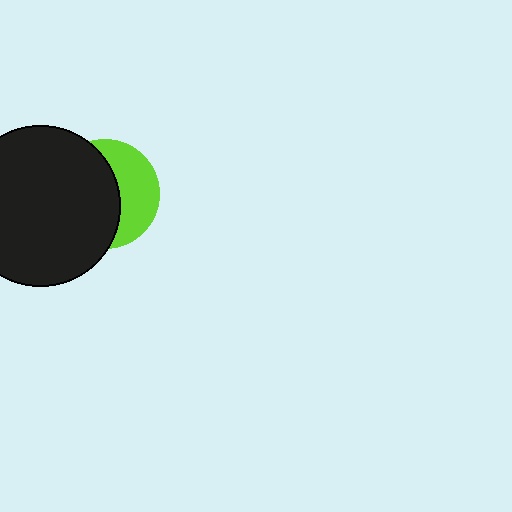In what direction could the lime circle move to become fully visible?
The lime circle could move right. That would shift it out from behind the black circle entirely.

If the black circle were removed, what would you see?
You would see the complete lime circle.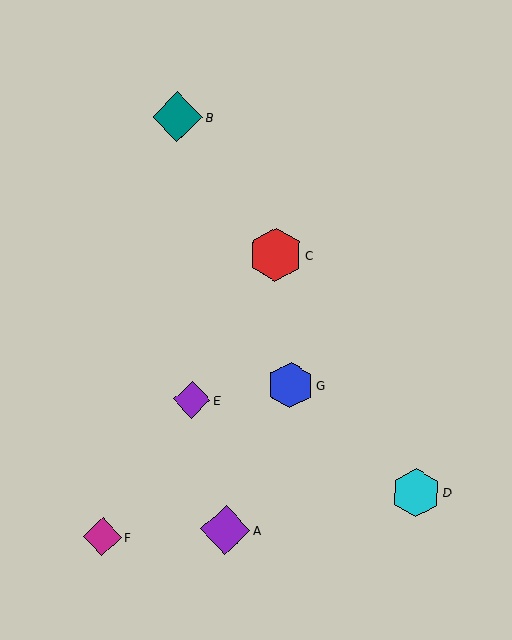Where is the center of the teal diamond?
The center of the teal diamond is at (177, 117).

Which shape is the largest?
The red hexagon (labeled C) is the largest.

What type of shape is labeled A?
Shape A is a purple diamond.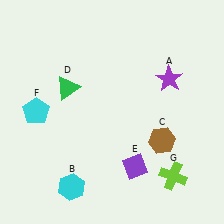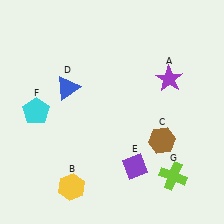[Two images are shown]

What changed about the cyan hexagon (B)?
In Image 1, B is cyan. In Image 2, it changed to yellow.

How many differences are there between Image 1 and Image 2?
There are 2 differences between the two images.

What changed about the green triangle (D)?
In Image 1, D is green. In Image 2, it changed to blue.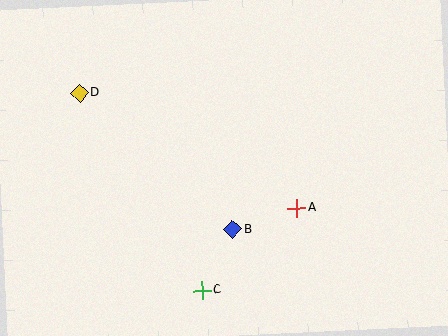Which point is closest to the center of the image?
Point B at (233, 229) is closest to the center.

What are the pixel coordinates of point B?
Point B is at (233, 229).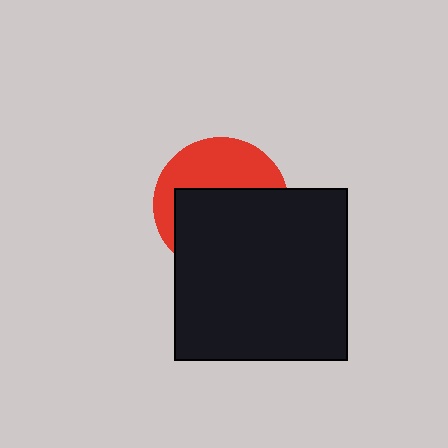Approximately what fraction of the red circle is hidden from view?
Roughly 59% of the red circle is hidden behind the black square.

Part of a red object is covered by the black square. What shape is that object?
It is a circle.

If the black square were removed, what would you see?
You would see the complete red circle.